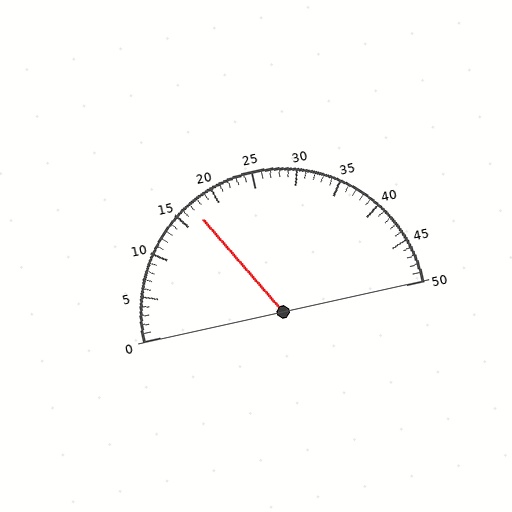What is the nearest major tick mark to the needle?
The nearest major tick mark is 15.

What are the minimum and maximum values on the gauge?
The gauge ranges from 0 to 50.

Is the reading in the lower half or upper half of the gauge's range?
The reading is in the lower half of the range (0 to 50).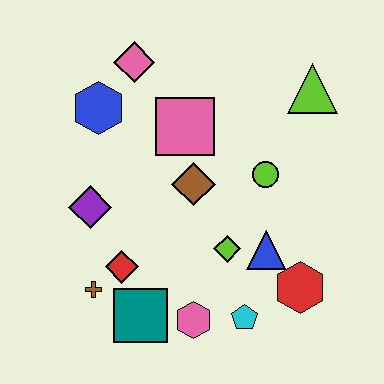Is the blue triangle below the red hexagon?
No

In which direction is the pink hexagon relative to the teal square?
The pink hexagon is to the right of the teal square.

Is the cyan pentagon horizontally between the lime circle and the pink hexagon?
Yes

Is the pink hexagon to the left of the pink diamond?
No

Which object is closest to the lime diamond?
The blue triangle is closest to the lime diamond.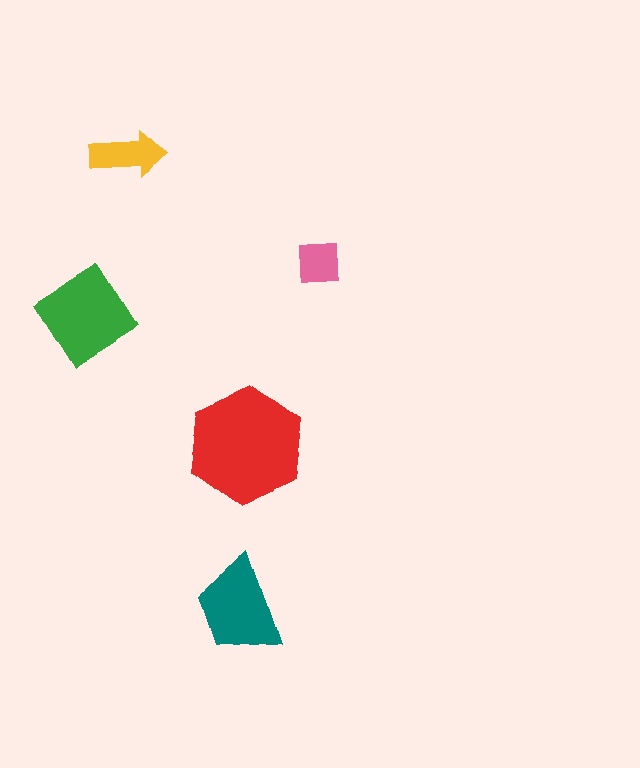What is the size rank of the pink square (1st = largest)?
5th.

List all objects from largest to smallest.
The red hexagon, the green diamond, the teal trapezoid, the yellow arrow, the pink square.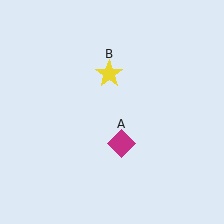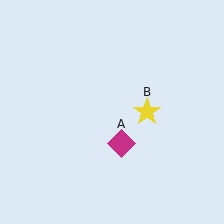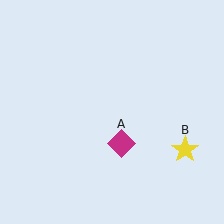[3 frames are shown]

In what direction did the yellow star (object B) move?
The yellow star (object B) moved down and to the right.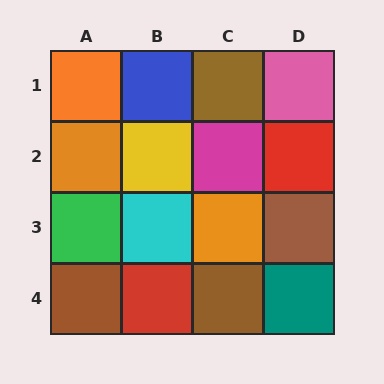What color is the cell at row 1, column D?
Pink.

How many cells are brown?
4 cells are brown.